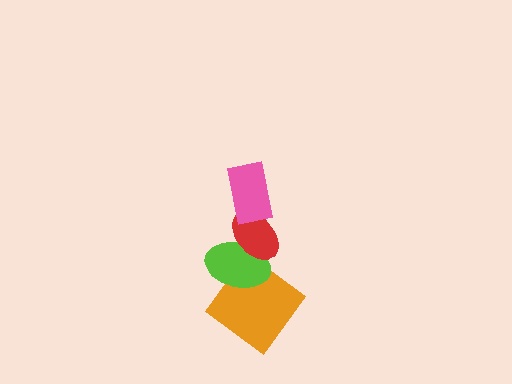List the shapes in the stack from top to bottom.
From top to bottom: the pink rectangle, the red ellipse, the lime ellipse, the orange diamond.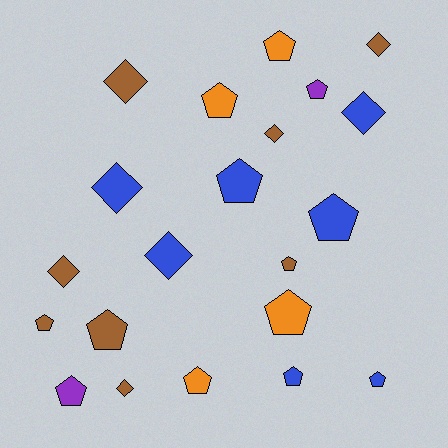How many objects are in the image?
There are 21 objects.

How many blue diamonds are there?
There are 3 blue diamonds.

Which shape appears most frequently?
Pentagon, with 13 objects.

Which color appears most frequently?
Brown, with 8 objects.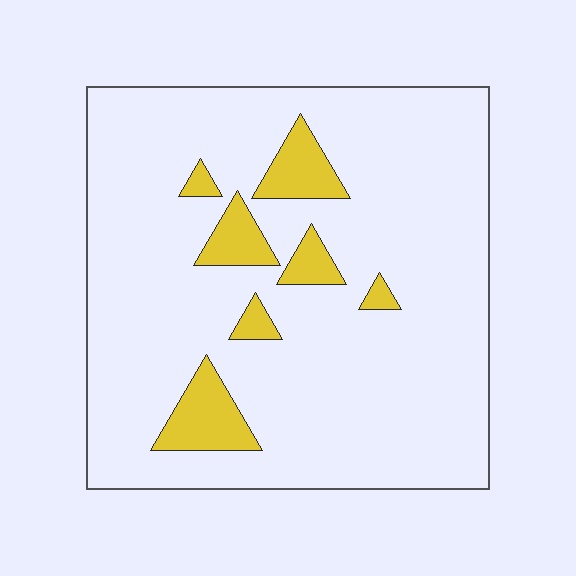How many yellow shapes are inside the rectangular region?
7.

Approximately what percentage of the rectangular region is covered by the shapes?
Approximately 10%.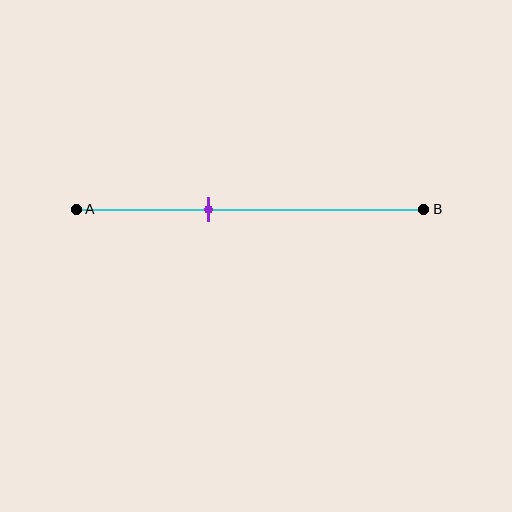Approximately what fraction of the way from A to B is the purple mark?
The purple mark is approximately 40% of the way from A to B.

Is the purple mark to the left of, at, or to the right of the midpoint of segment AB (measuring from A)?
The purple mark is to the left of the midpoint of segment AB.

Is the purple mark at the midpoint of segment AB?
No, the mark is at about 40% from A, not at the 50% midpoint.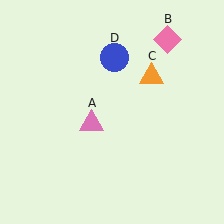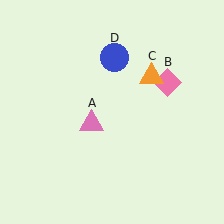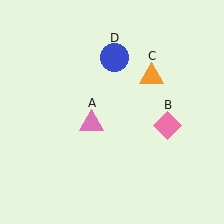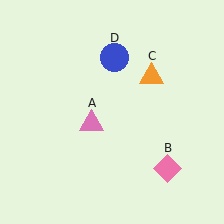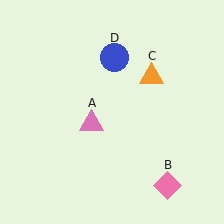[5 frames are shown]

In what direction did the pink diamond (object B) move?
The pink diamond (object B) moved down.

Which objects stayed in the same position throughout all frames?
Pink triangle (object A) and orange triangle (object C) and blue circle (object D) remained stationary.